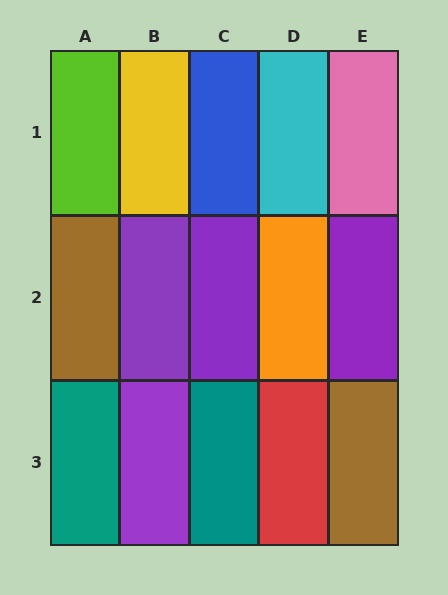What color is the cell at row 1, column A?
Lime.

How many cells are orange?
1 cell is orange.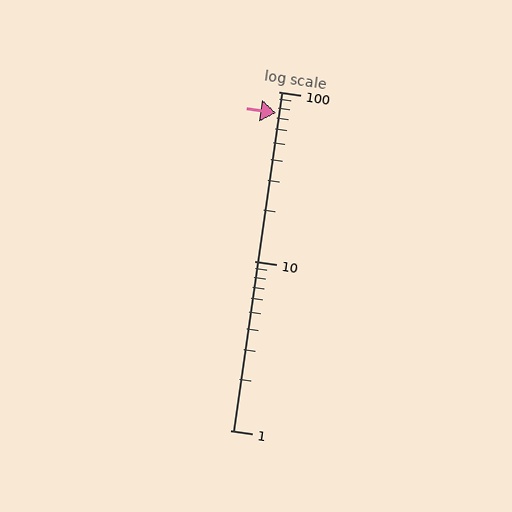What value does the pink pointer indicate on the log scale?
The pointer indicates approximately 75.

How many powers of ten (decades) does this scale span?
The scale spans 2 decades, from 1 to 100.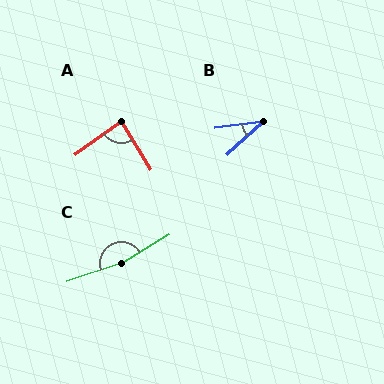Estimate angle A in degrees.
Approximately 86 degrees.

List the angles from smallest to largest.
B (35°), A (86°), C (167°).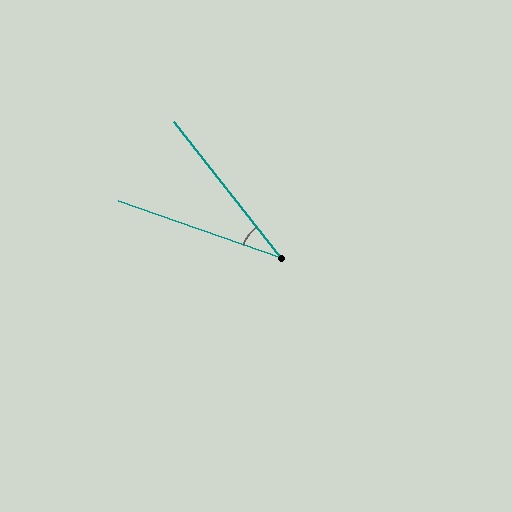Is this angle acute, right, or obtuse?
It is acute.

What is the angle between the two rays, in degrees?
Approximately 33 degrees.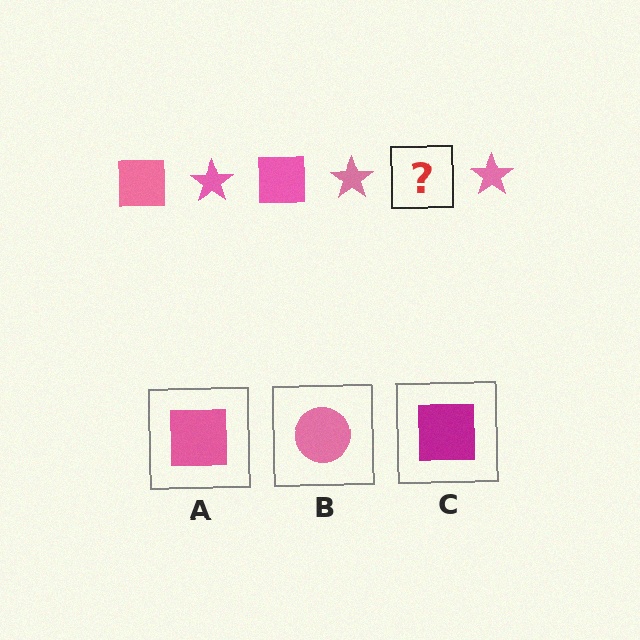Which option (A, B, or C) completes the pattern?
A.